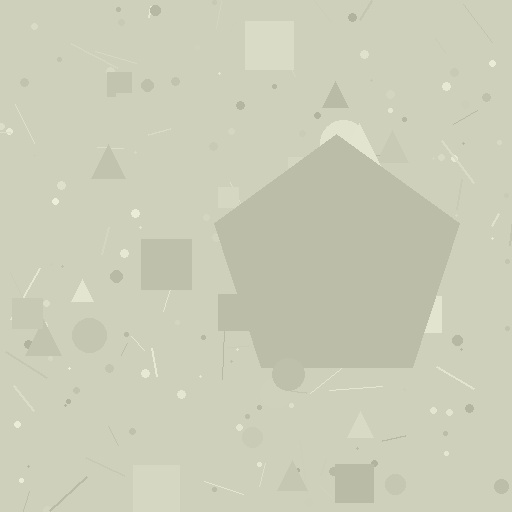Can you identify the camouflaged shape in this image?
The camouflaged shape is a pentagon.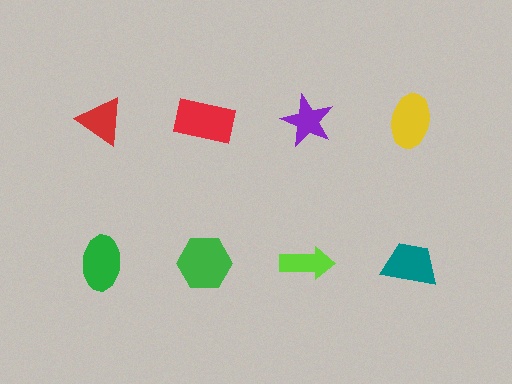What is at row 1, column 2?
A red rectangle.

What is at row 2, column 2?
A green hexagon.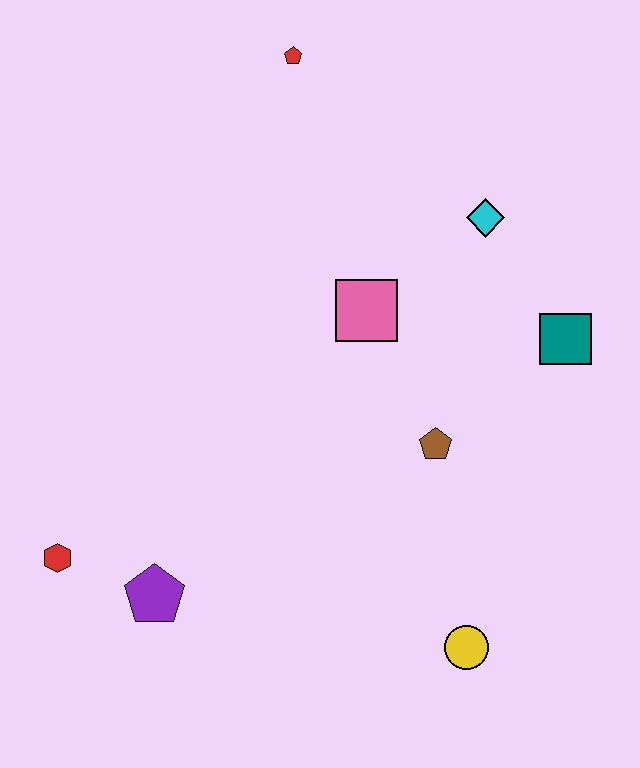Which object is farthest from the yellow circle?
The red pentagon is farthest from the yellow circle.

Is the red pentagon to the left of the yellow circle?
Yes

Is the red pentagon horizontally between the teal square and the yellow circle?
No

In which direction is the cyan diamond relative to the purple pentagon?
The cyan diamond is above the purple pentagon.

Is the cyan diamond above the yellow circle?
Yes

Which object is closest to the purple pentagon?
The red hexagon is closest to the purple pentagon.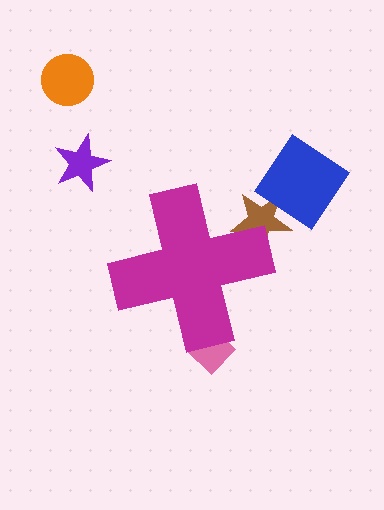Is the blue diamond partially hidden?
No, the blue diamond is fully visible.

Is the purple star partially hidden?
No, the purple star is fully visible.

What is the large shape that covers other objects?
A magenta cross.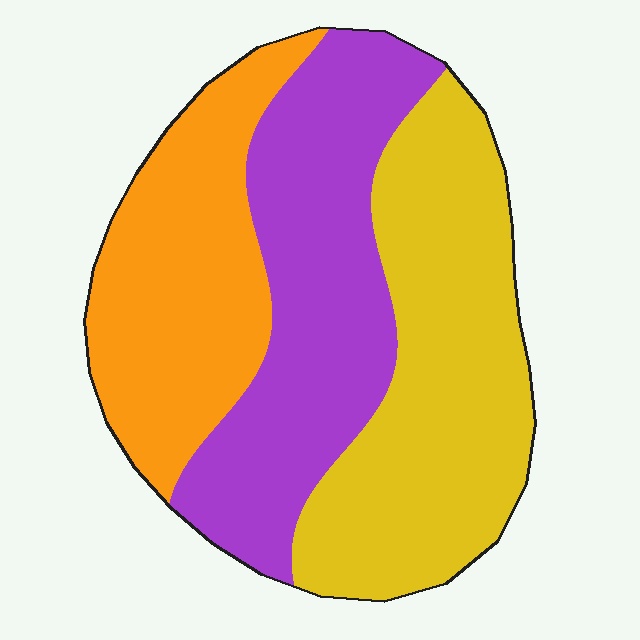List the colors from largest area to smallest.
From largest to smallest: yellow, purple, orange.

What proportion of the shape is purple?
Purple takes up about one third (1/3) of the shape.